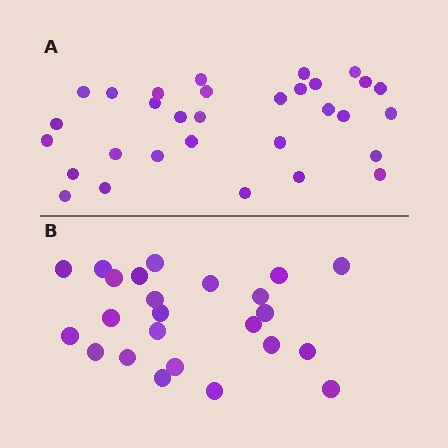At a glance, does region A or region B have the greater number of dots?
Region A (the top region) has more dots.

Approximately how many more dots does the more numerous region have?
Region A has roughly 8 or so more dots than region B.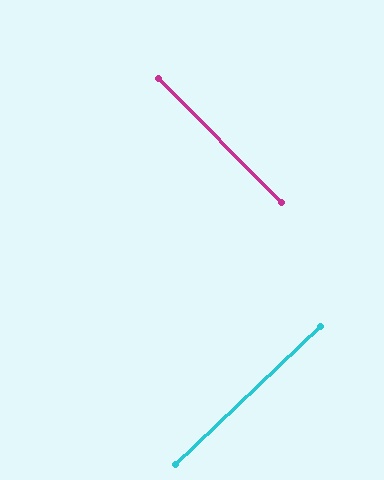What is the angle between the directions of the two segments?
Approximately 89 degrees.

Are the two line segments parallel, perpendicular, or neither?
Perpendicular — they meet at approximately 89°.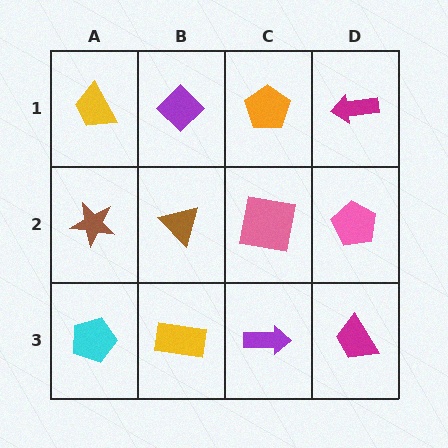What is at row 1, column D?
A magenta arrow.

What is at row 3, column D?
A magenta trapezoid.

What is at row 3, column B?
A yellow rectangle.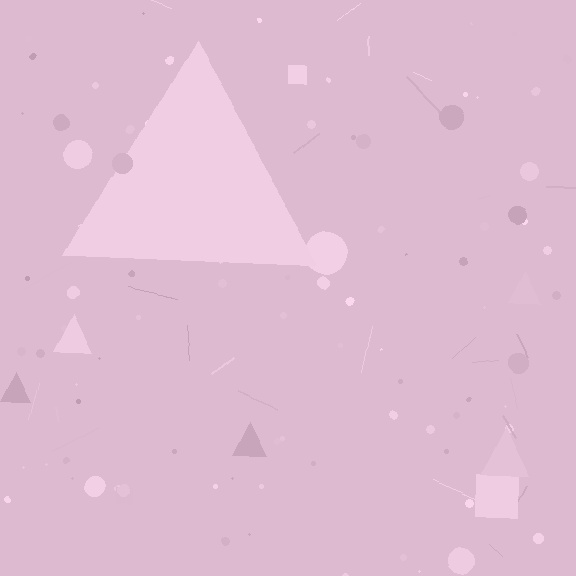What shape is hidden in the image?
A triangle is hidden in the image.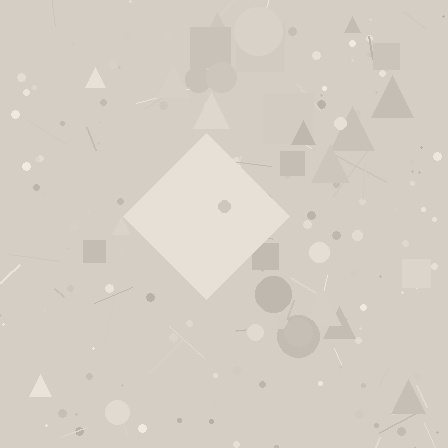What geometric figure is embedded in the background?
A diamond is embedded in the background.